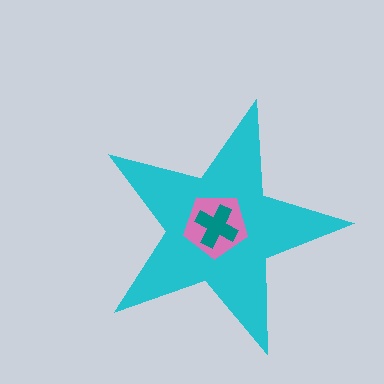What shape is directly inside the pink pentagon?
The teal cross.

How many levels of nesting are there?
3.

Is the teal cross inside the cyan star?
Yes.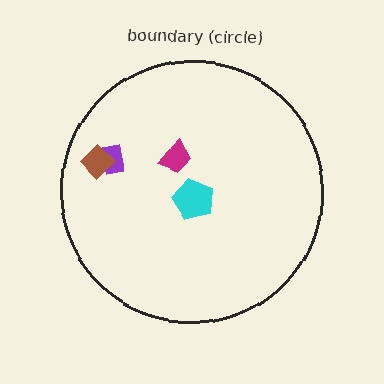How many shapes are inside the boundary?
4 inside, 0 outside.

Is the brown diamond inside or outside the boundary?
Inside.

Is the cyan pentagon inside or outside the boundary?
Inside.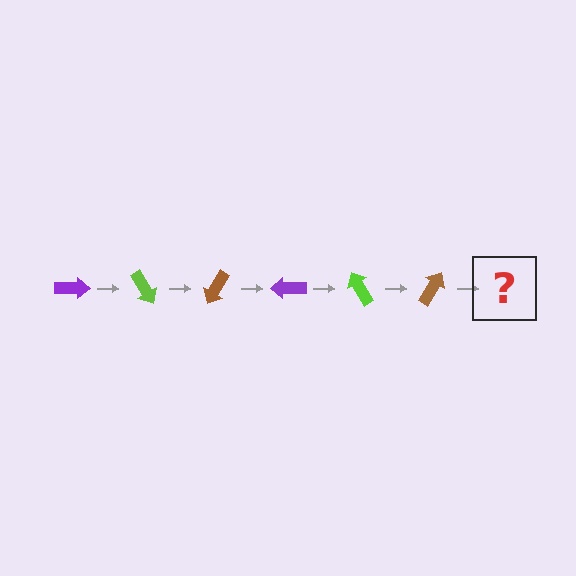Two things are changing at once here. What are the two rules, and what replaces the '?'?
The two rules are that it rotates 60 degrees each step and the color cycles through purple, lime, and brown. The '?' should be a purple arrow, rotated 360 degrees from the start.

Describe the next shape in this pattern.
It should be a purple arrow, rotated 360 degrees from the start.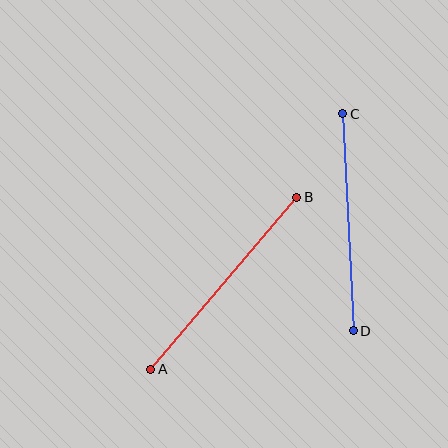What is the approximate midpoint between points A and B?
The midpoint is at approximately (224, 283) pixels.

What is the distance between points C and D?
The distance is approximately 217 pixels.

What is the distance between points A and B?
The distance is approximately 225 pixels.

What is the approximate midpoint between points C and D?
The midpoint is at approximately (348, 222) pixels.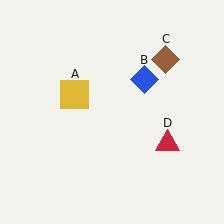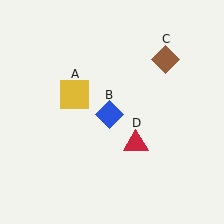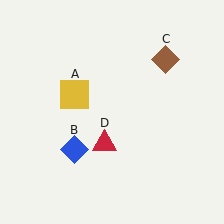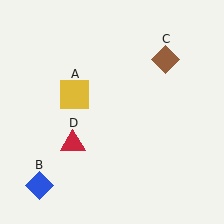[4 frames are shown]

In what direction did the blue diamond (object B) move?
The blue diamond (object B) moved down and to the left.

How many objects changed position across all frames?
2 objects changed position: blue diamond (object B), red triangle (object D).